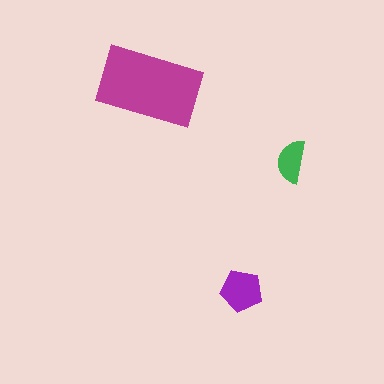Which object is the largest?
The magenta rectangle.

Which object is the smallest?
The green semicircle.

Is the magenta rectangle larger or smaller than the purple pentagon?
Larger.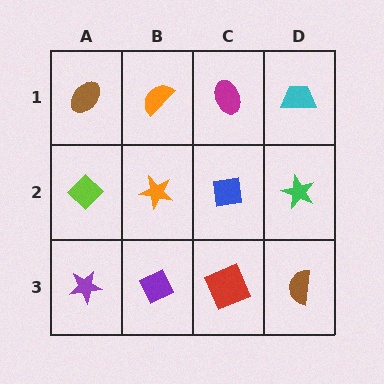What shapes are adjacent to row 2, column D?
A cyan trapezoid (row 1, column D), a brown semicircle (row 3, column D), a blue square (row 2, column C).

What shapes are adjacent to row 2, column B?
An orange semicircle (row 1, column B), a purple diamond (row 3, column B), a lime diamond (row 2, column A), a blue square (row 2, column C).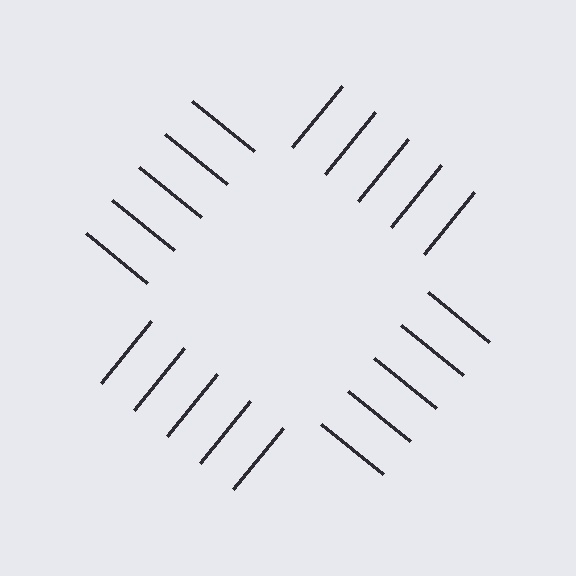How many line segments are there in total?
20 — 5 along each of the 4 edges.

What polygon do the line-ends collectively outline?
An illusory square — the line segments terminate on its edges but no continuous stroke is drawn.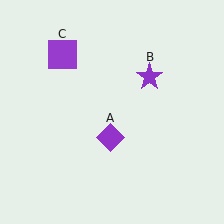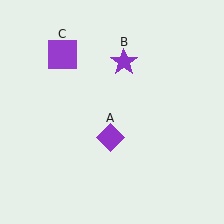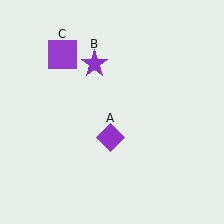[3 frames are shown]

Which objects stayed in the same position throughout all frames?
Purple diamond (object A) and purple square (object C) remained stationary.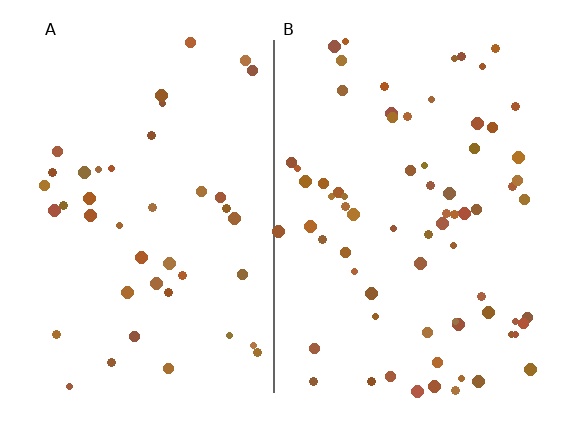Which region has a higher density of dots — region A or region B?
B (the right).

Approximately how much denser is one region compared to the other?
Approximately 1.7× — region B over region A.